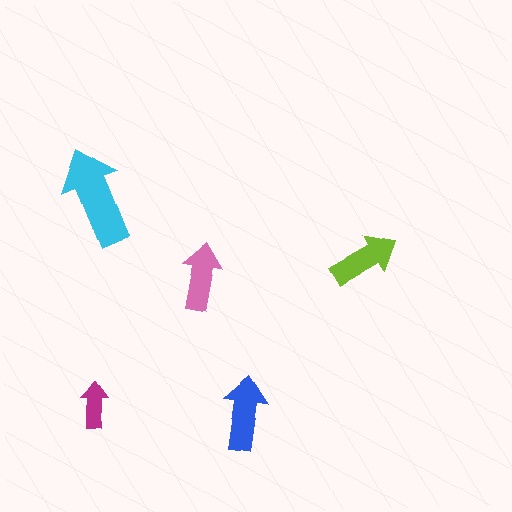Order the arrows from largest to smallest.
the cyan one, the blue one, the lime one, the pink one, the magenta one.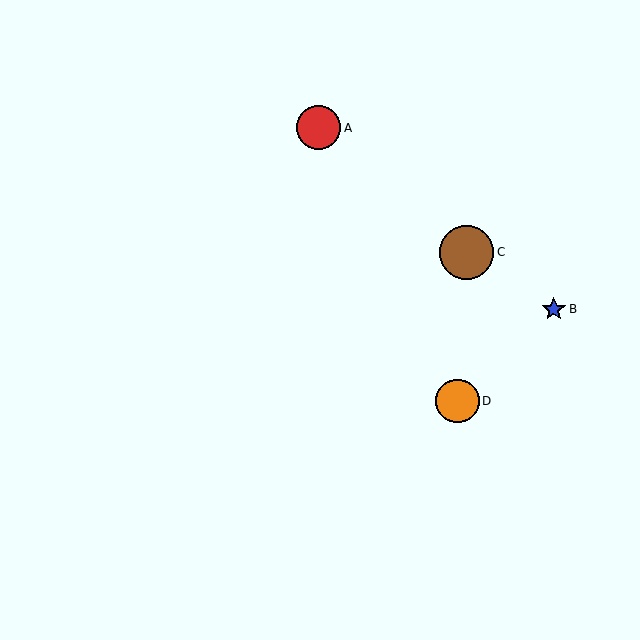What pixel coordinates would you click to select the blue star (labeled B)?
Click at (554, 309) to select the blue star B.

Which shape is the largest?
The brown circle (labeled C) is the largest.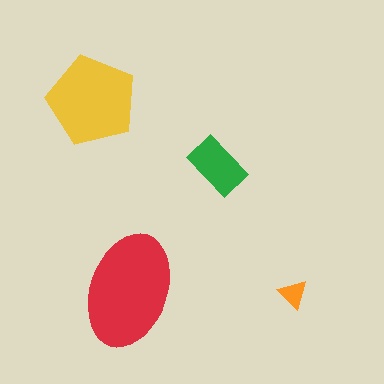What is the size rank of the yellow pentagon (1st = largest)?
2nd.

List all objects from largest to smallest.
The red ellipse, the yellow pentagon, the green rectangle, the orange triangle.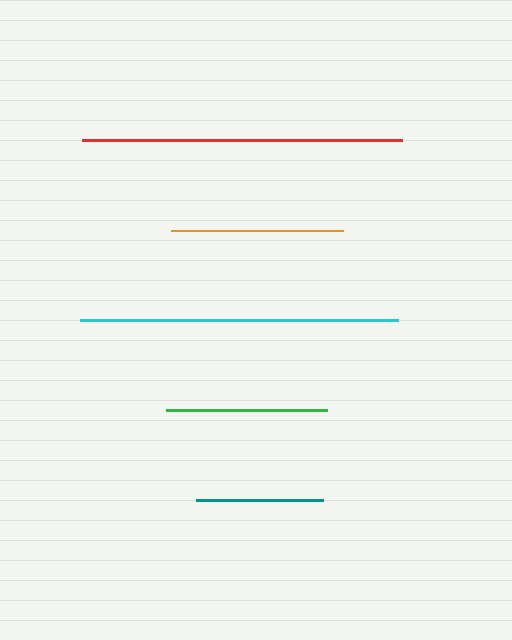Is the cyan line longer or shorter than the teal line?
The cyan line is longer than the teal line.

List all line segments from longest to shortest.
From longest to shortest: red, cyan, orange, green, teal.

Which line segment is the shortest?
The teal line is the shortest at approximately 127 pixels.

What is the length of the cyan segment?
The cyan segment is approximately 318 pixels long.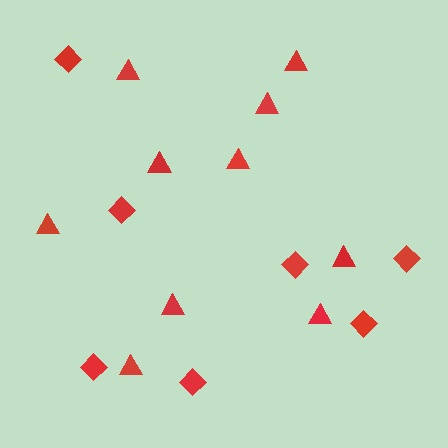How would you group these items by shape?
There are 2 groups: one group of diamonds (7) and one group of triangles (10).